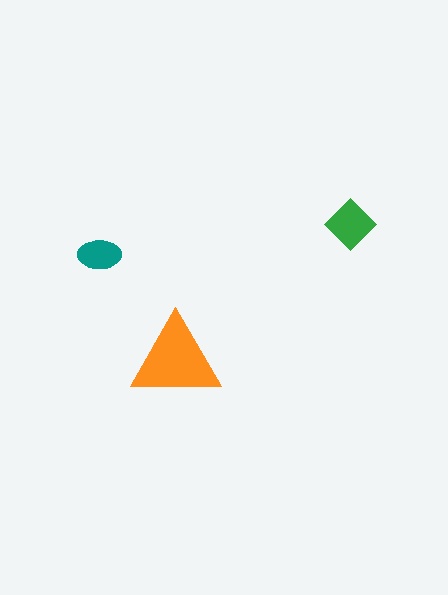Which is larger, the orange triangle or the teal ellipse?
The orange triangle.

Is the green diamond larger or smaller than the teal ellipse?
Larger.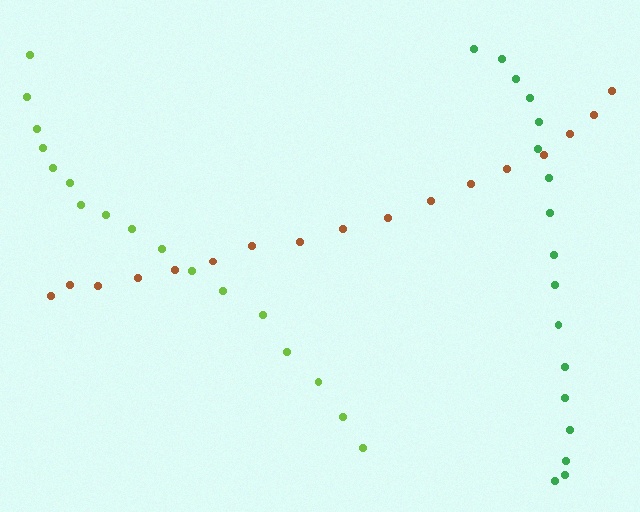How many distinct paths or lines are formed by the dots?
There are 3 distinct paths.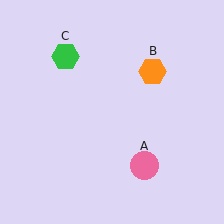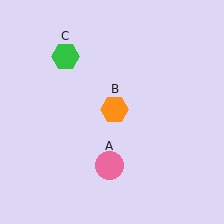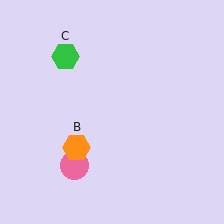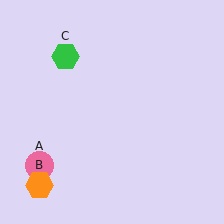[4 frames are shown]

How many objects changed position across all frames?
2 objects changed position: pink circle (object A), orange hexagon (object B).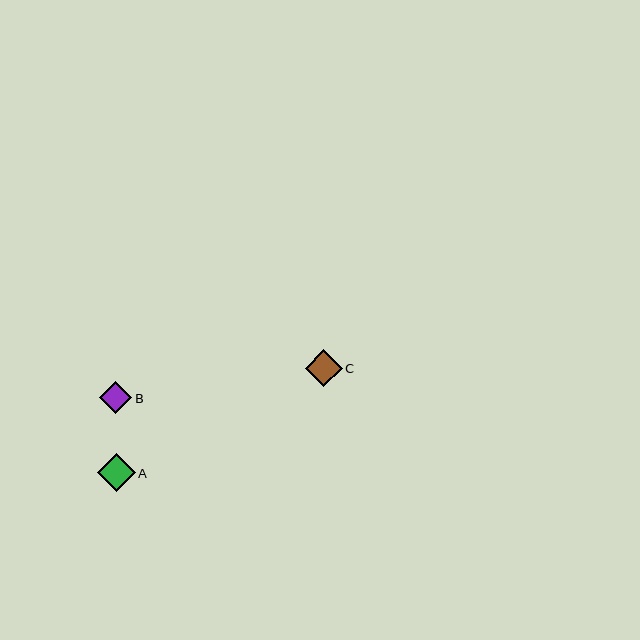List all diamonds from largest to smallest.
From largest to smallest: A, C, B.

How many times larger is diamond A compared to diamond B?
Diamond A is approximately 1.2 times the size of diamond B.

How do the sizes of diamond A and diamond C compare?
Diamond A and diamond C are approximately the same size.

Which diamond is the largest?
Diamond A is the largest with a size of approximately 38 pixels.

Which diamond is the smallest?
Diamond B is the smallest with a size of approximately 32 pixels.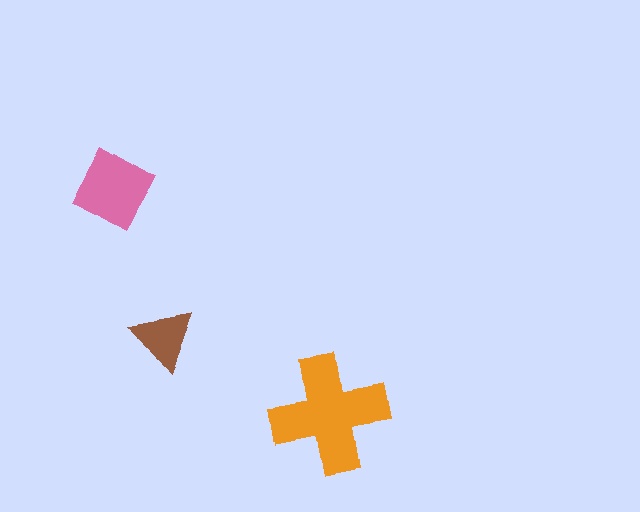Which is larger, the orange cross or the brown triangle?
The orange cross.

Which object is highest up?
The pink square is topmost.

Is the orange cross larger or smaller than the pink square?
Larger.